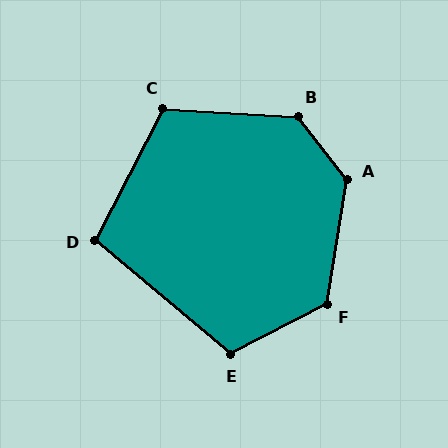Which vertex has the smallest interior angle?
D, at approximately 103 degrees.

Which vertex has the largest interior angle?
A, at approximately 133 degrees.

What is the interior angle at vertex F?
Approximately 127 degrees (obtuse).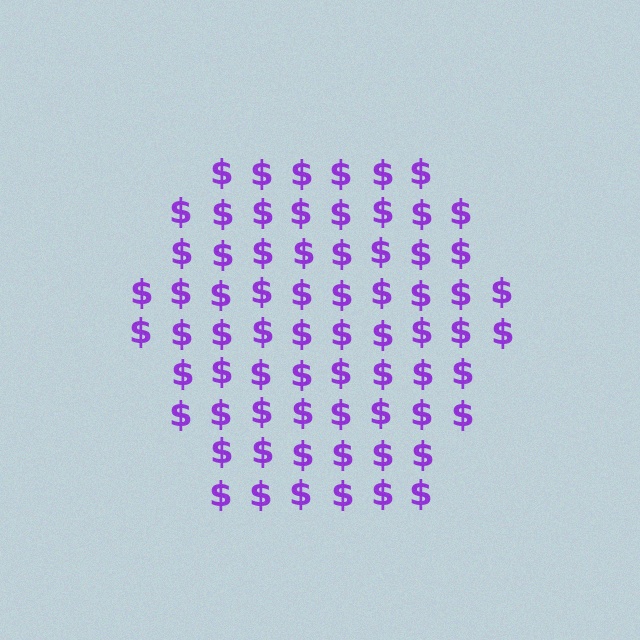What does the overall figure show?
The overall figure shows a hexagon.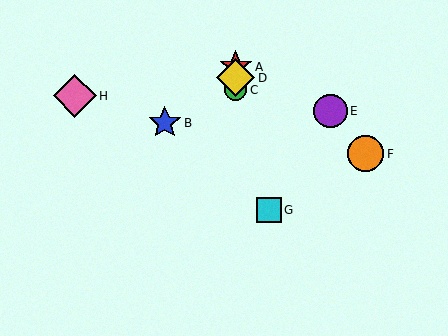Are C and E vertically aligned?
No, C is at x≈236 and E is at x≈331.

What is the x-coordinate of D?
Object D is at x≈236.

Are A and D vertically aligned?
Yes, both are at x≈236.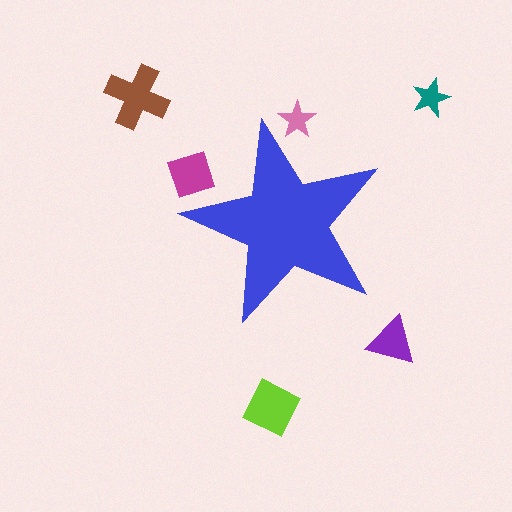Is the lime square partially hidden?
No, the lime square is fully visible.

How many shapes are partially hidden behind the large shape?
2 shapes are partially hidden.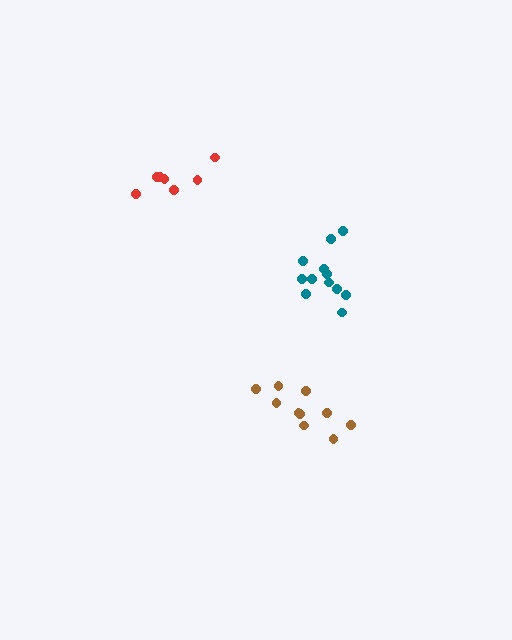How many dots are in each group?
Group 1: 12 dots, Group 2: 10 dots, Group 3: 7 dots (29 total).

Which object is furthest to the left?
The red cluster is leftmost.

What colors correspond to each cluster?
The clusters are colored: teal, brown, red.